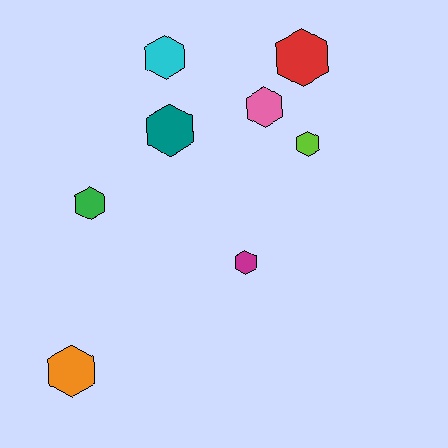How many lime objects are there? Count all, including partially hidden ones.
There is 1 lime object.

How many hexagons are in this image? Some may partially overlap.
There are 8 hexagons.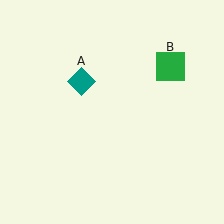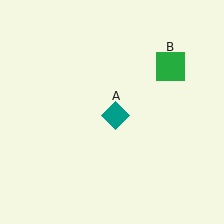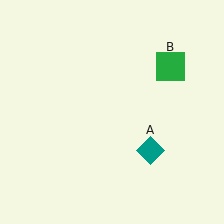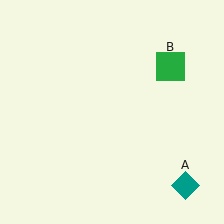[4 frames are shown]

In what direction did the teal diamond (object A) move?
The teal diamond (object A) moved down and to the right.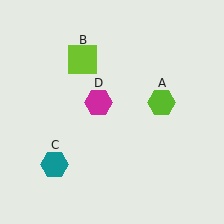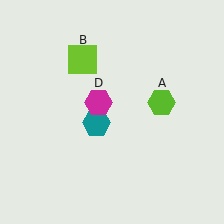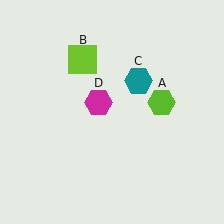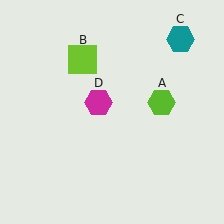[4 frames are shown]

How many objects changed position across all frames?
1 object changed position: teal hexagon (object C).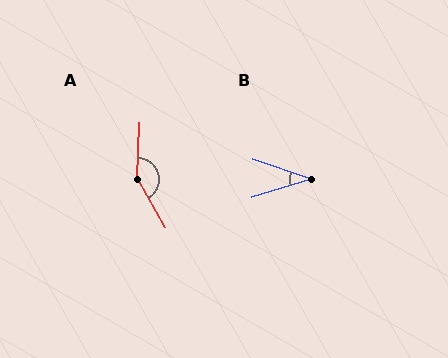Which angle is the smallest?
B, at approximately 36 degrees.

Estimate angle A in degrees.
Approximately 148 degrees.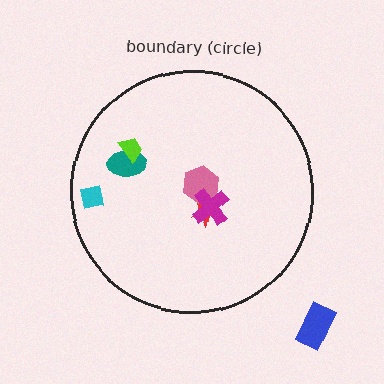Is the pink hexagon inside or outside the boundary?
Inside.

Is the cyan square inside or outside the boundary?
Inside.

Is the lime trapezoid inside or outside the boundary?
Inside.